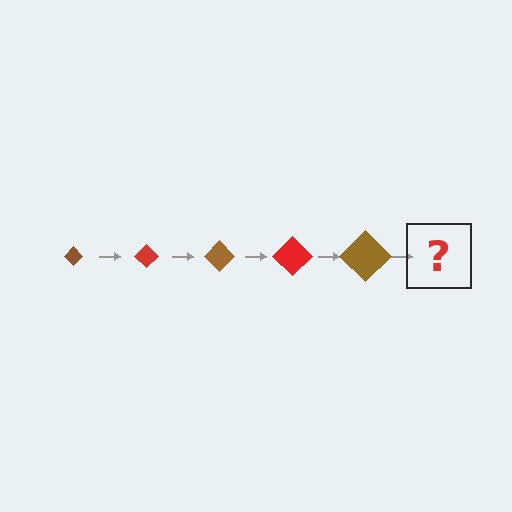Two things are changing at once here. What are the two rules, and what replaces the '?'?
The two rules are that the diamond grows larger each step and the color cycles through brown and red. The '?' should be a red diamond, larger than the previous one.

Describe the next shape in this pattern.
It should be a red diamond, larger than the previous one.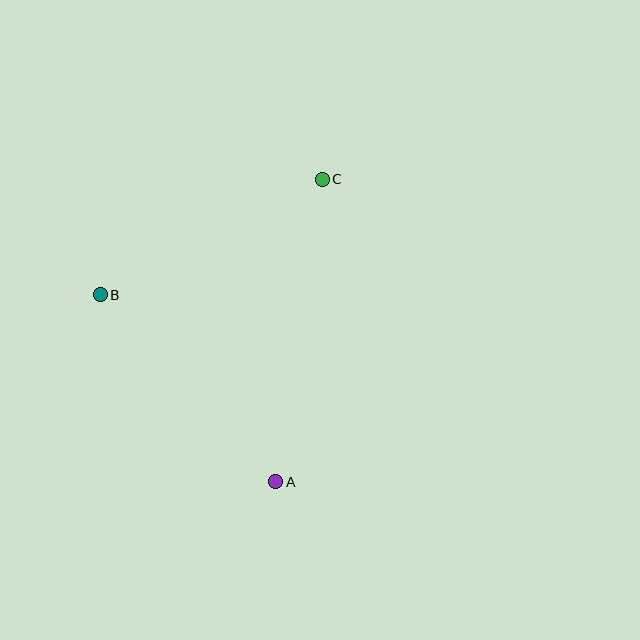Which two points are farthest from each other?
Points A and C are farthest from each other.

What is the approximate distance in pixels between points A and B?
The distance between A and B is approximately 256 pixels.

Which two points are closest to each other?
Points B and C are closest to each other.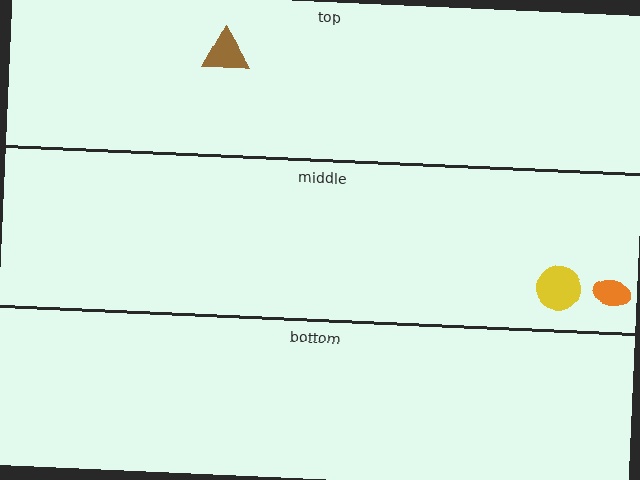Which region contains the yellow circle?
The middle region.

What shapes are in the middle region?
The yellow circle, the orange ellipse.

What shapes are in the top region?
The brown triangle.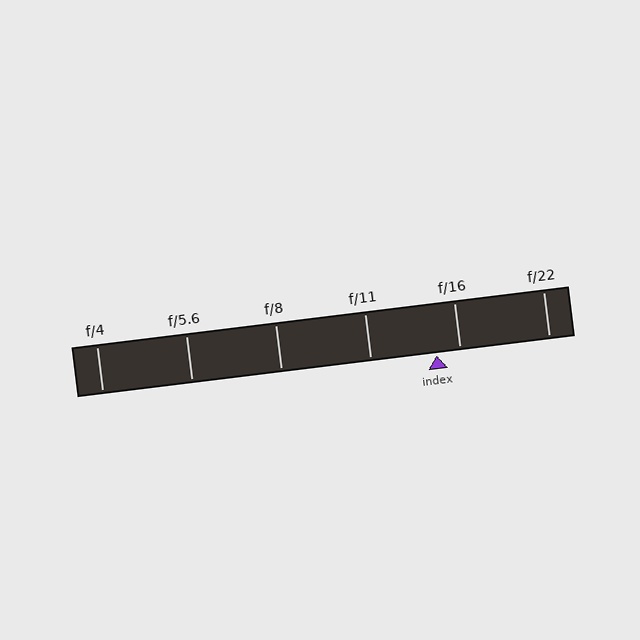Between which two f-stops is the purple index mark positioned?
The index mark is between f/11 and f/16.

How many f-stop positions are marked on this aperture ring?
There are 6 f-stop positions marked.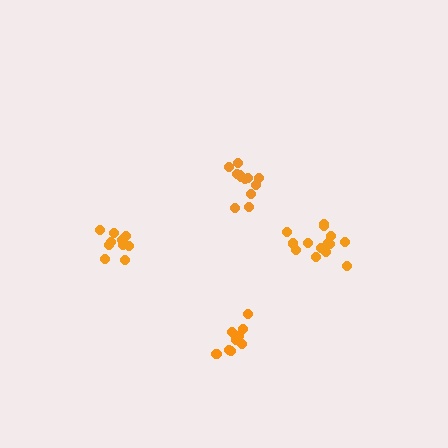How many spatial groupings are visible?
There are 4 spatial groupings.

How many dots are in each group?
Group 1: 14 dots, Group 2: 9 dots, Group 3: 10 dots, Group 4: 12 dots (45 total).